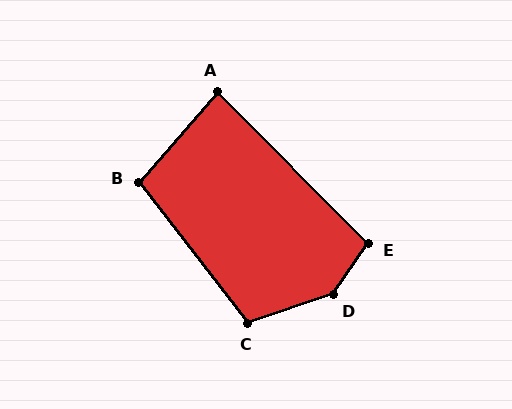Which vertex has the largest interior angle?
D, at approximately 143 degrees.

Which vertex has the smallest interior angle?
A, at approximately 86 degrees.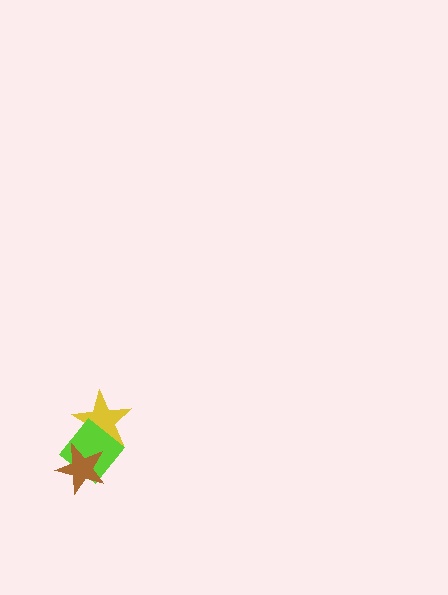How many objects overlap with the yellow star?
2 objects overlap with the yellow star.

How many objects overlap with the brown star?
2 objects overlap with the brown star.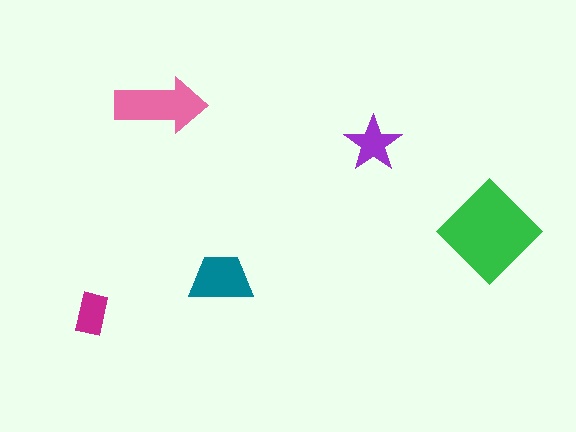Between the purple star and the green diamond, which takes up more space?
The green diamond.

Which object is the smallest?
The magenta rectangle.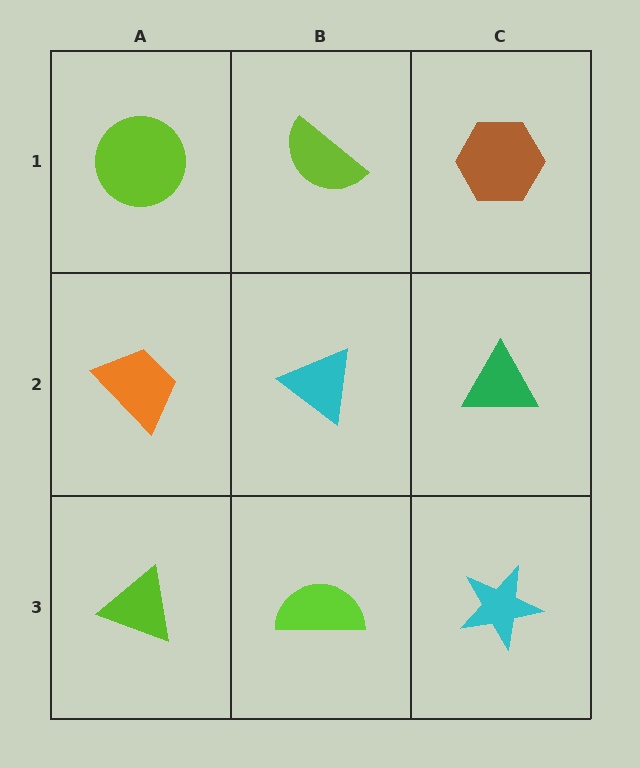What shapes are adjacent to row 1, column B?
A cyan triangle (row 2, column B), a lime circle (row 1, column A), a brown hexagon (row 1, column C).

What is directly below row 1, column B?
A cyan triangle.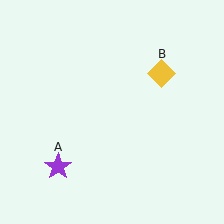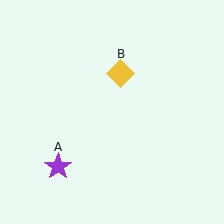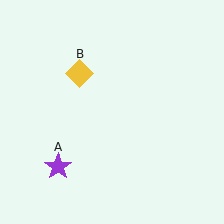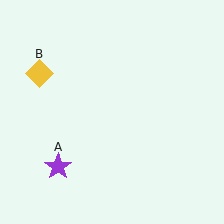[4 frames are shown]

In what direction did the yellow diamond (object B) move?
The yellow diamond (object B) moved left.